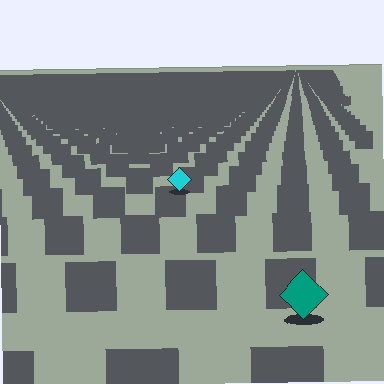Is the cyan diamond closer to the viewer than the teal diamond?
No. The teal diamond is closer — you can tell from the texture gradient: the ground texture is coarser near it.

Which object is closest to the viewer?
The teal diamond is closest. The texture marks near it are larger and more spread out.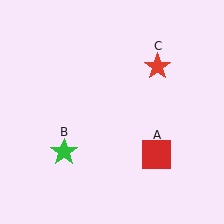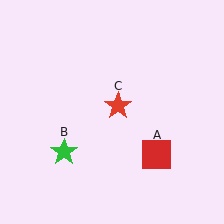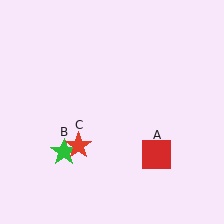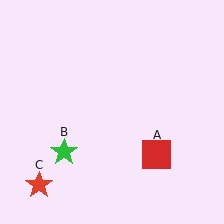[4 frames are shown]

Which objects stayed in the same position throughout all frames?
Red square (object A) and green star (object B) remained stationary.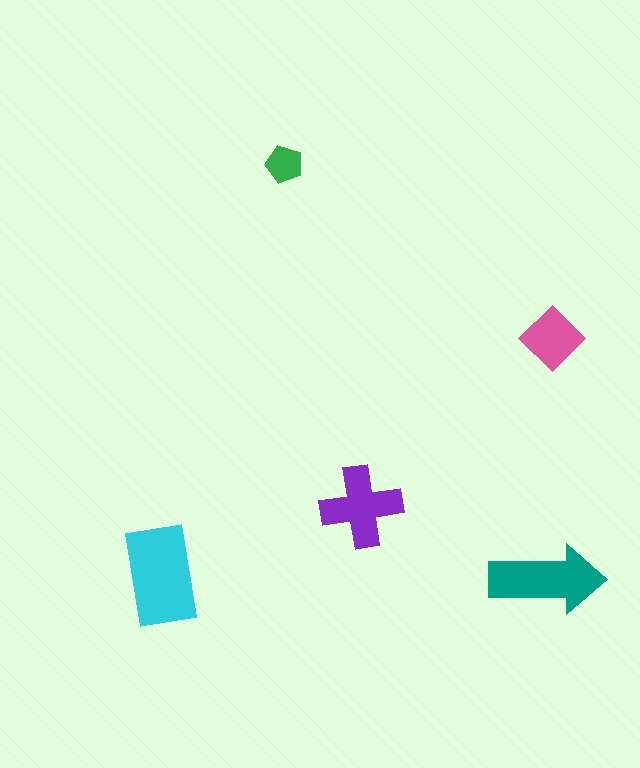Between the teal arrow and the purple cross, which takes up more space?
The teal arrow.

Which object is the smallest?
The green pentagon.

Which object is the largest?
The cyan rectangle.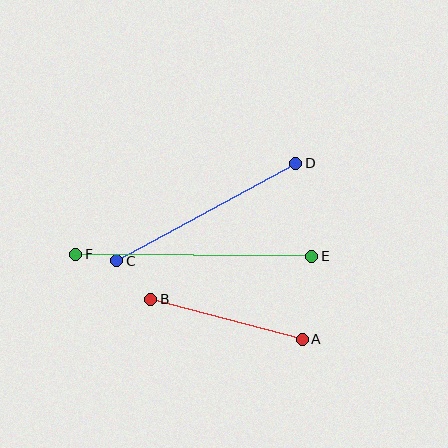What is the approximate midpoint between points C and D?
The midpoint is at approximately (206, 212) pixels.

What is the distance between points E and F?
The distance is approximately 236 pixels.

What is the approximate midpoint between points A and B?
The midpoint is at approximately (226, 319) pixels.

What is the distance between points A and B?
The distance is approximately 157 pixels.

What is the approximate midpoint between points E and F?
The midpoint is at approximately (194, 255) pixels.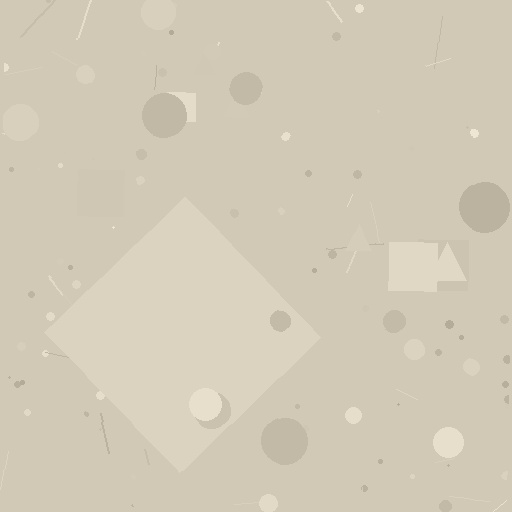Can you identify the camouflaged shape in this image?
The camouflaged shape is a diamond.